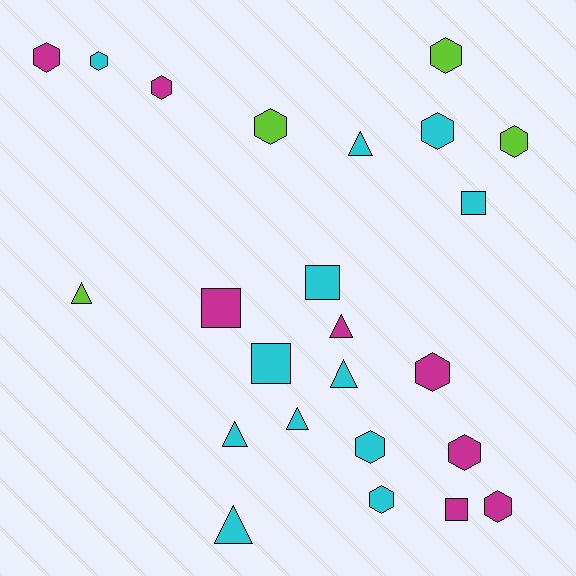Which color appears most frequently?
Cyan, with 12 objects.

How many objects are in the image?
There are 24 objects.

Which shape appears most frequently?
Hexagon, with 12 objects.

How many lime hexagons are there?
There are 3 lime hexagons.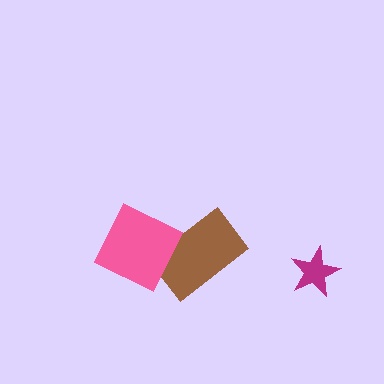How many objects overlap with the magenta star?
0 objects overlap with the magenta star.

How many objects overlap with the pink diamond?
1 object overlaps with the pink diamond.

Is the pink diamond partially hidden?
No, no other shape covers it.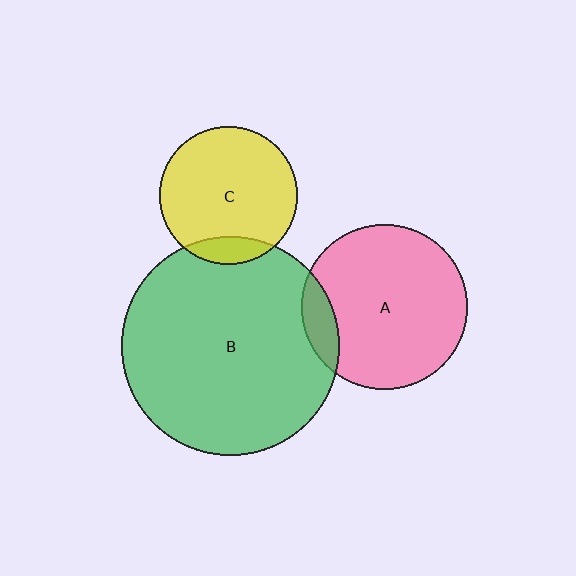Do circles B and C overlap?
Yes.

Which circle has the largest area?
Circle B (green).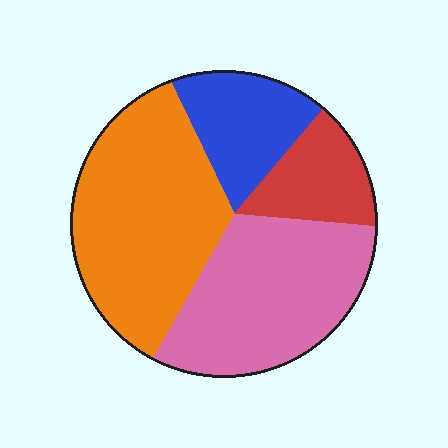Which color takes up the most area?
Orange, at roughly 40%.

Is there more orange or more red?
Orange.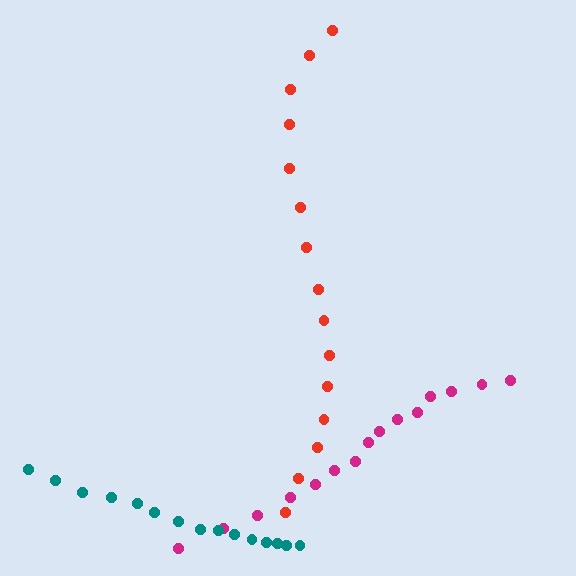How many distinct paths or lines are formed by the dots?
There are 3 distinct paths.